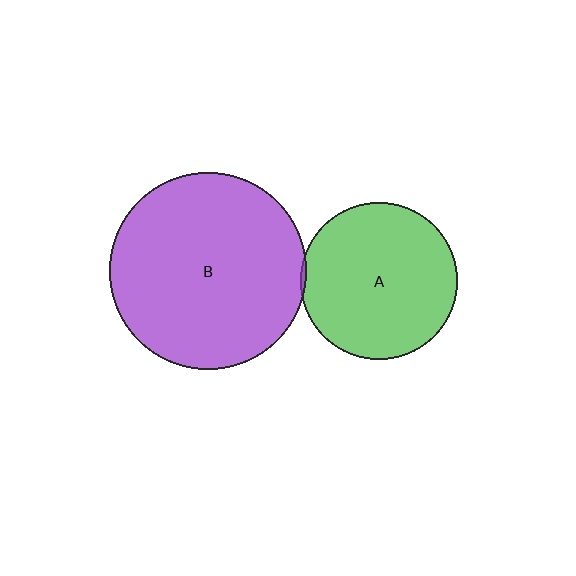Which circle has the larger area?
Circle B (purple).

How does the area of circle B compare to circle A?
Approximately 1.6 times.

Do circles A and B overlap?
Yes.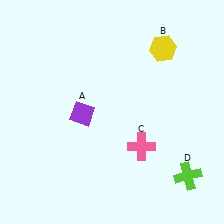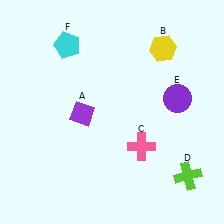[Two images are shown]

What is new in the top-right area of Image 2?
A purple circle (E) was added in the top-right area of Image 2.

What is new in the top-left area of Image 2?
A cyan pentagon (F) was added in the top-left area of Image 2.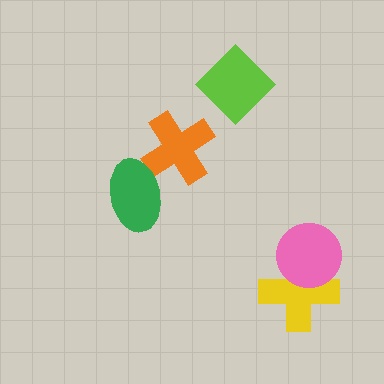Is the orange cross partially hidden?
Yes, it is partially covered by another shape.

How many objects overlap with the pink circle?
1 object overlaps with the pink circle.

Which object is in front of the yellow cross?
The pink circle is in front of the yellow cross.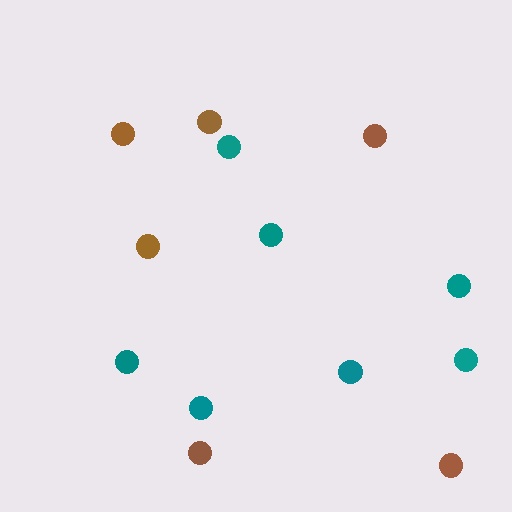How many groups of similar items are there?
There are 2 groups: one group of teal circles (7) and one group of brown circles (6).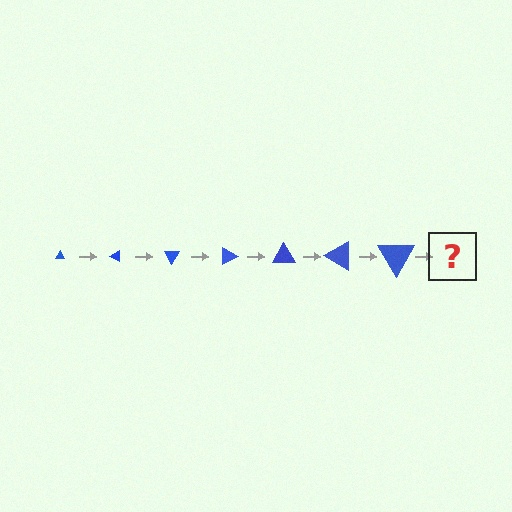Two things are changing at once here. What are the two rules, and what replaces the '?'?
The two rules are that the triangle grows larger each step and it rotates 30 degrees each step. The '?' should be a triangle, larger than the previous one and rotated 210 degrees from the start.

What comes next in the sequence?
The next element should be a triangle, larger than the previous one and rotated 210 degrees from the start.